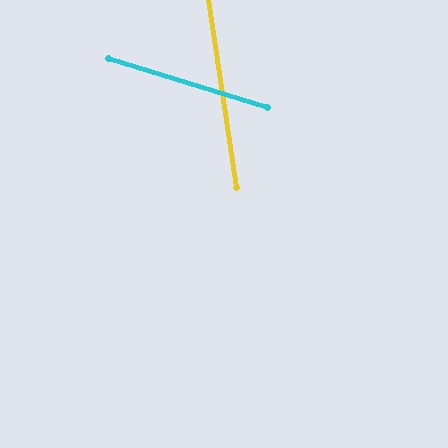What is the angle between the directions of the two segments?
Approximately 65 degrees.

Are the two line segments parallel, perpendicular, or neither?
Neither parallel nor perpendicular — they differ by about 65°.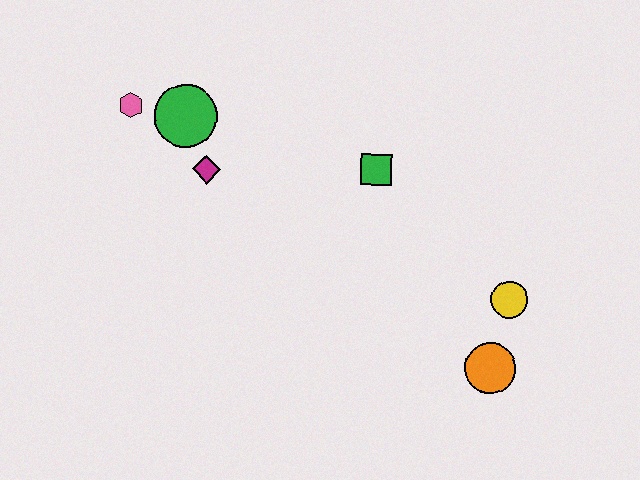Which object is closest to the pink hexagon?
The green circle is closest to the pink hexagon.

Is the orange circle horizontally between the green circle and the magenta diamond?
No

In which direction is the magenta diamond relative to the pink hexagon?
The magenta diamond is to the right of the pink hexagon.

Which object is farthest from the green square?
The pink hexagon is farthest from the green square.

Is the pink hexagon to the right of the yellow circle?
No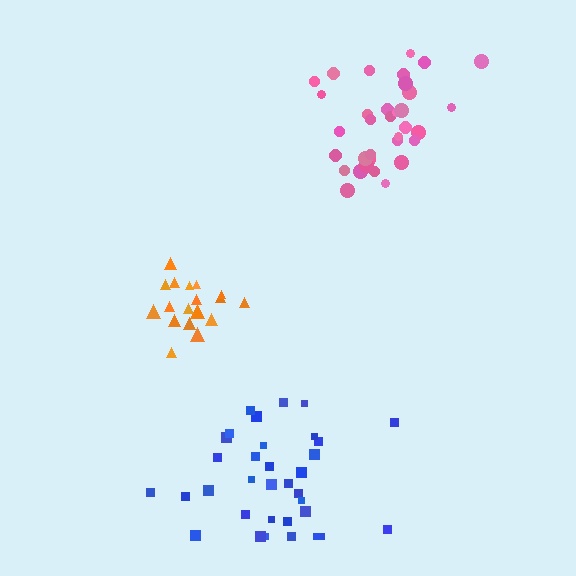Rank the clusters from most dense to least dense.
orange, pink, blue.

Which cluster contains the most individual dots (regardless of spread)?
Blue (35).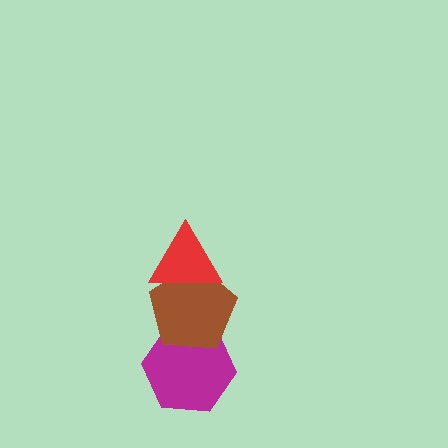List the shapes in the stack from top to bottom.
From top to bottom: the red triangle, the brown pentagon, the magenta hexagon.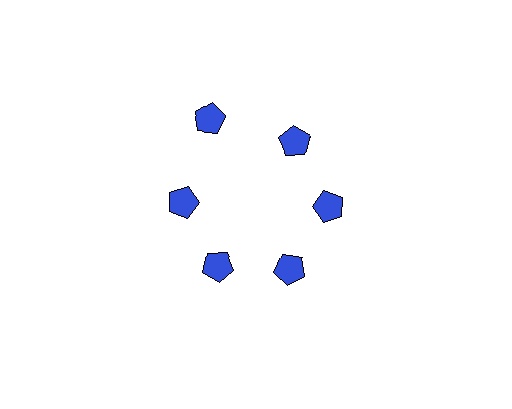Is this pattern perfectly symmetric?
No. The 6 blue pentagons are arranged in a ring, but one element near the 11 o'clock position is pushed outward from the center, breaking the 6-fold rotational symmetry.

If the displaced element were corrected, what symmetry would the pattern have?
It would have 6-fold rotational symmetry — the pattern would map onto itself every 60 degrees.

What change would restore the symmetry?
The symmetry would be restored by moving it inward, back onto the ring so that all 6 pentagons sit at equal angles and equal distance from the center.